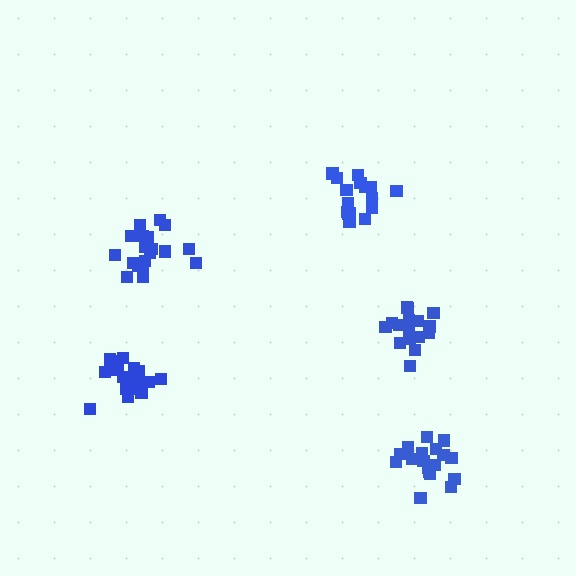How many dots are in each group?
Group 1: 19 dots, Group 2: 20 dots, Group 3: 16 dots, Group 4: 16 dots, Group 5: 19 dots (90 total).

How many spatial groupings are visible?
There are 5 spatial groupings.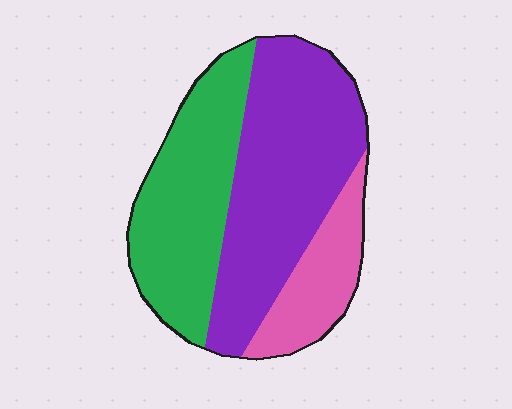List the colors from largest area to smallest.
From largest to smallest: purple, green, pink.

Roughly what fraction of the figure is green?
Green covers 35% of the figure.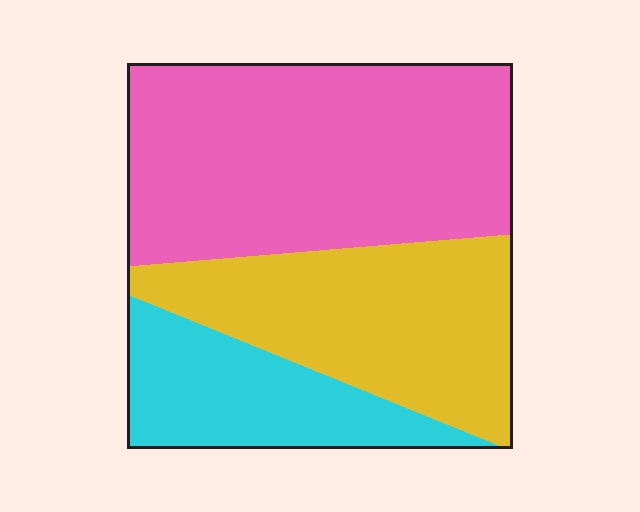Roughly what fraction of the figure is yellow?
Yellow takes up about one third (1/3) of the figure.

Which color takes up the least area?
Cyan, at roughly 20%.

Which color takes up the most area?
Pink, at roughly 50%.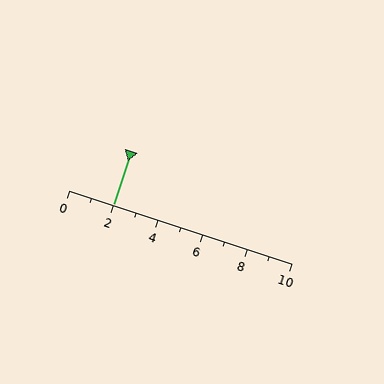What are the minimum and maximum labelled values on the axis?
The axis runs from 0 to 10.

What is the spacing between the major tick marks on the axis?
The major ticks are spaced 2 apart.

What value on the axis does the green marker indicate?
The marker indicates approximately 2.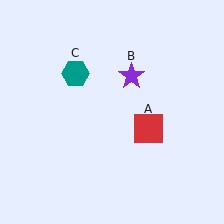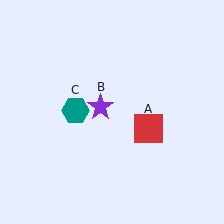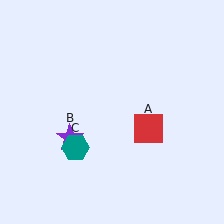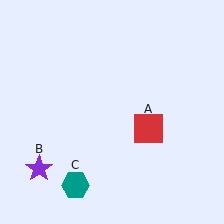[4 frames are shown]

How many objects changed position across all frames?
2 objects changed position: purple star (object B), teal hexagon (object C).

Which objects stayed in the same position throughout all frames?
Red square (object A) remained stationary.